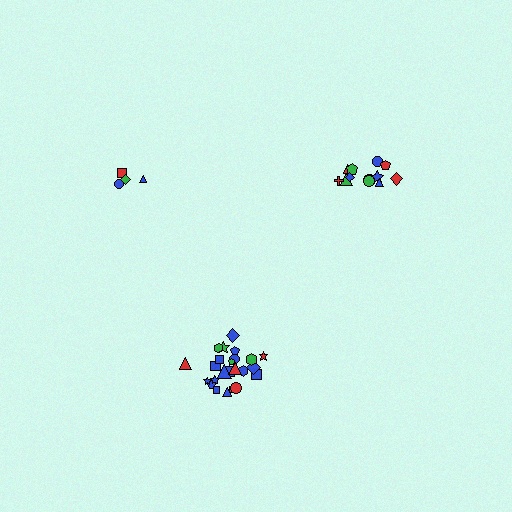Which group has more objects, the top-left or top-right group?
The top-right group.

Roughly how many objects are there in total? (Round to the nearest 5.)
Roughly 40 objects in total.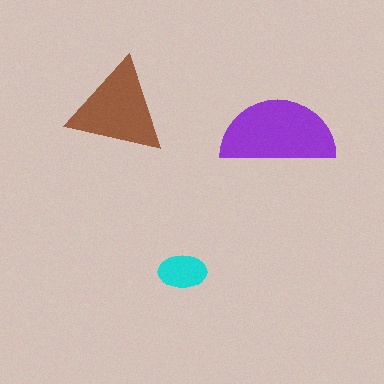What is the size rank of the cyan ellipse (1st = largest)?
3rd.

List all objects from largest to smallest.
The purple semicircle, the brown triangle, the cyan ellipse.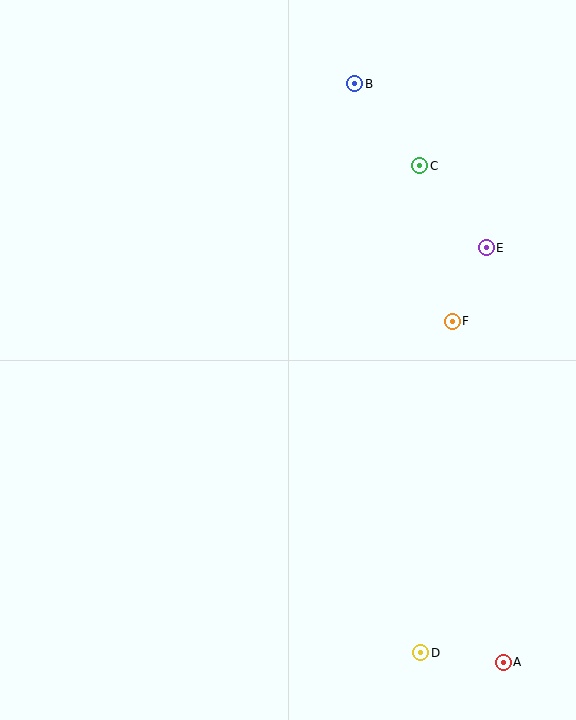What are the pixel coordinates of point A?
Point A is at (503, 662).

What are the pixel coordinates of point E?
Point E is at (486, 248).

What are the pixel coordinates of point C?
Point C is at (420, 166).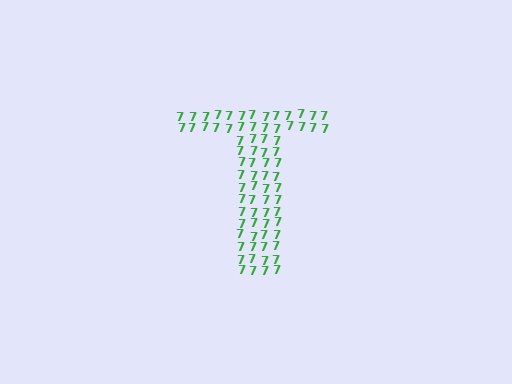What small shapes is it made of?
It is made of small digit 7's.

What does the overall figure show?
The overall figure shows the letter T.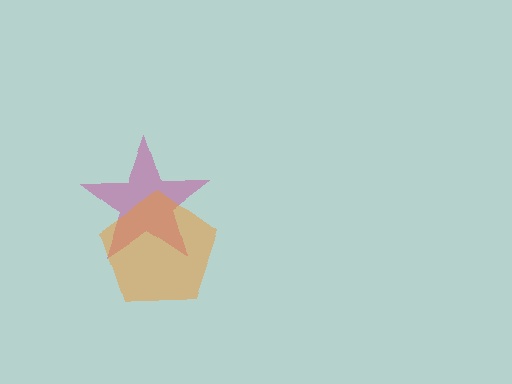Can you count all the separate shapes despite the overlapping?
Yes, there are 2 separate shapes.